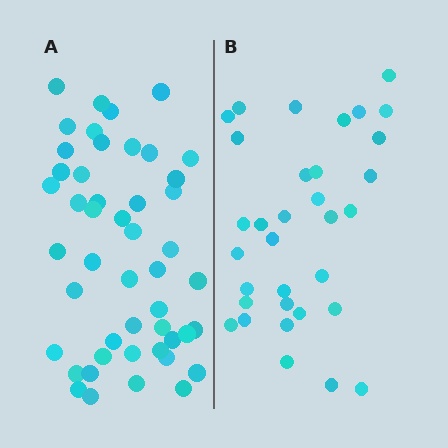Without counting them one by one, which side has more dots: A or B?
Region A (the left region) has more dots.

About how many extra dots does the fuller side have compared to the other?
Region A has approximately 15 more dots than region B.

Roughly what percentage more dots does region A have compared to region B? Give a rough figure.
About 45% more.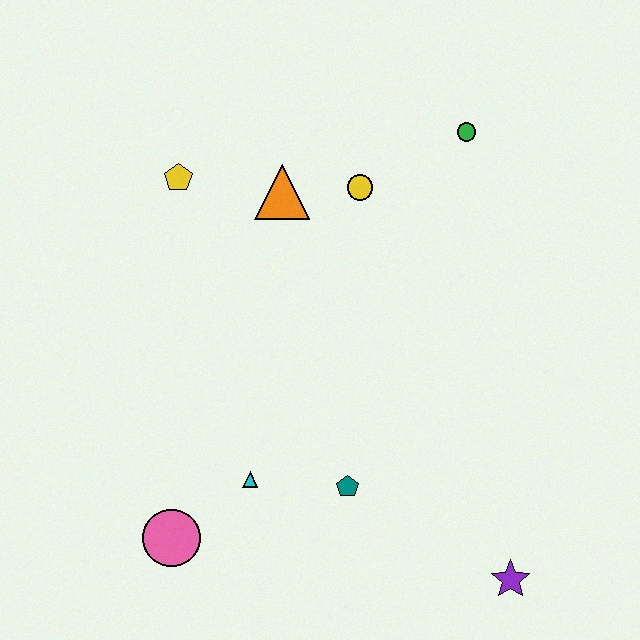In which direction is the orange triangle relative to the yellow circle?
The orange triangle is to the left of the yellow circle.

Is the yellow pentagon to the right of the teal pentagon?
No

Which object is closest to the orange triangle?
The yellow circle is closest to the orange triangle.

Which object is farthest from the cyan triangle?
The green circle is farthest from the cyan triangle.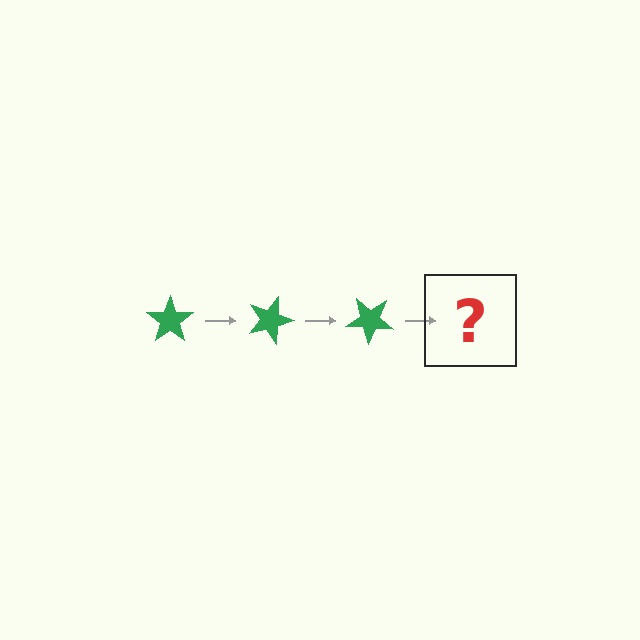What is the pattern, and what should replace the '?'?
The pattern is that the star rotates 20 degrees each step. The '?' should be a green star rotated 60 degrees.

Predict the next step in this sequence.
The next step is a green star rotated 60 degrees.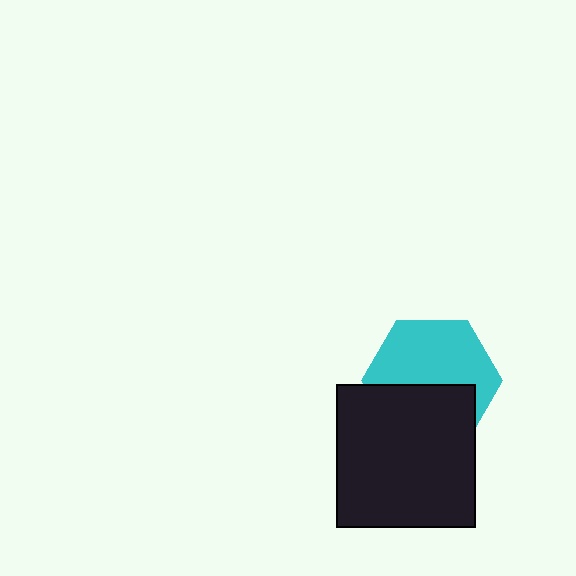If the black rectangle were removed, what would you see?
You would see the complete cyan hexagon.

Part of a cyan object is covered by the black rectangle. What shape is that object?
It is a hexagon.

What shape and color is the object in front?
The object in front is a black rectangle.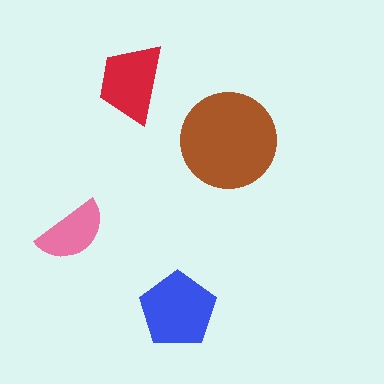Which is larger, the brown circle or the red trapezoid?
The brown circle.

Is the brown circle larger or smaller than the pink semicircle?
Larger.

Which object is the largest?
The brown circle.